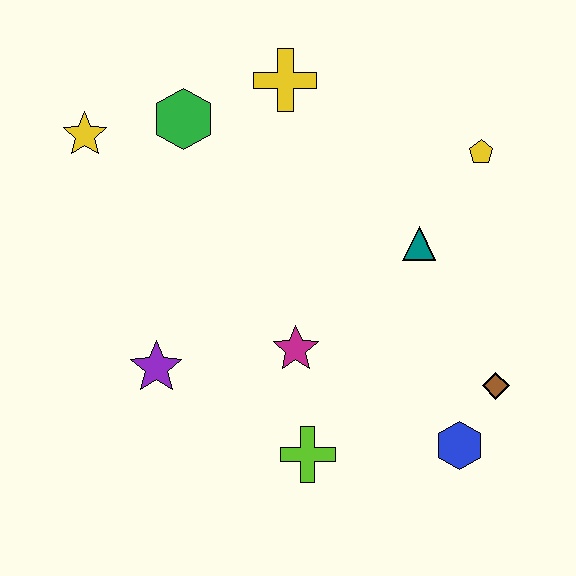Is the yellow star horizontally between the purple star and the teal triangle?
No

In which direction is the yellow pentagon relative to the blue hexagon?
The yellow pentagon is above the blue hexagon.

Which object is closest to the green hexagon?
The yellow star is closest to the green hexagon.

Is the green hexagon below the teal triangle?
No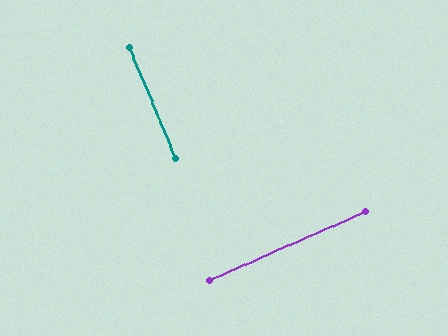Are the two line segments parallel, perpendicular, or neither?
Perpendicular — they meet at approximately 89°.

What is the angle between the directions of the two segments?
Approximately 89 degrees.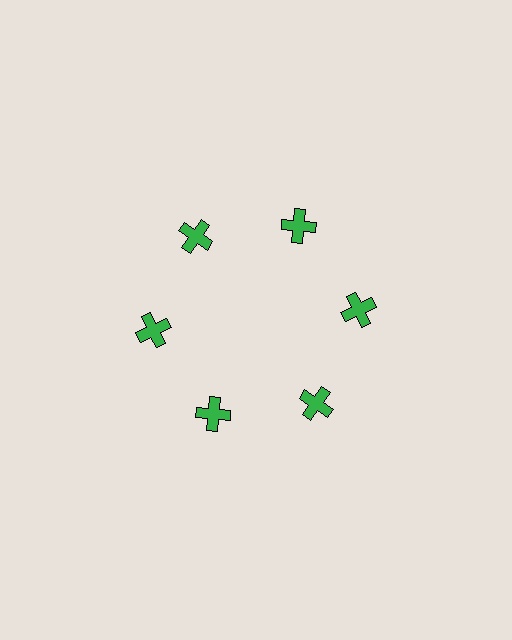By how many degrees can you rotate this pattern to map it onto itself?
The pattern maps onto itself every 60 degrees of rotation.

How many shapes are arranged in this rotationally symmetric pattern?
There are 6 shapes, arranged in 6 groups of 1.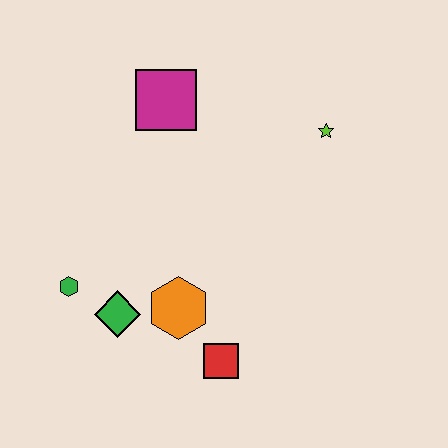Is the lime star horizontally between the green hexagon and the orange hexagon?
No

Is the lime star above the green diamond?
Yes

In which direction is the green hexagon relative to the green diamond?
The green hexagon is to the left of the green diamond.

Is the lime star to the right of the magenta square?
Yes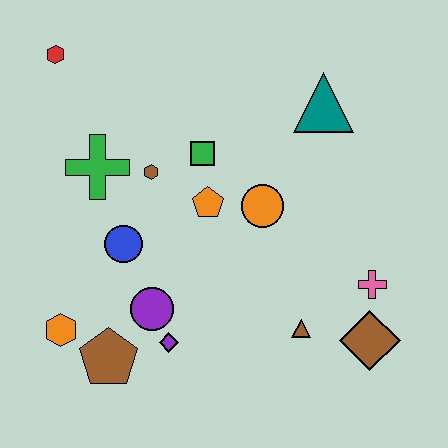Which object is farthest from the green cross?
The brown diamond is farthest from the green cross.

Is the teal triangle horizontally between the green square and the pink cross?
Yes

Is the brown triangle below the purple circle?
Yes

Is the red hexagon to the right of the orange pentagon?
No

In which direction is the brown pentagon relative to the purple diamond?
The brown pentagon is to the left of the purple diamond.